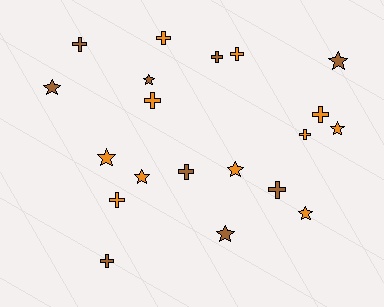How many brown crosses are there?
There are 5 brown crosses.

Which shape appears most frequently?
Cross, with 11 objects.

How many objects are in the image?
There are 20 objects.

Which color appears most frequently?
Orange, with 11 objects.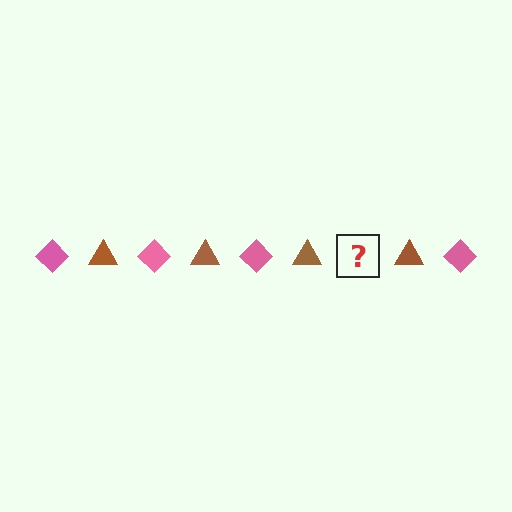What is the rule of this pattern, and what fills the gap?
The rule is that the pattern alternates between pink diamond and brown triangle. The gap should be filled with a pink diamond.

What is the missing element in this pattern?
The missing element is a pink diamond.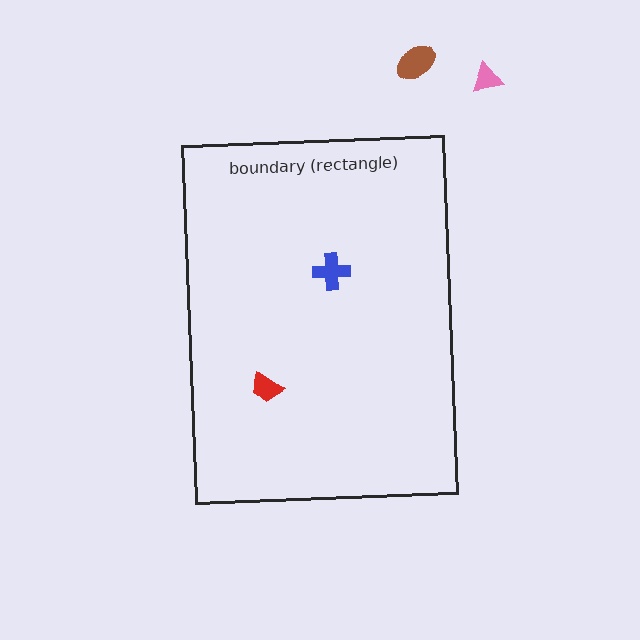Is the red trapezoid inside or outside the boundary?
Inside.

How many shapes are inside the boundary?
2 inside, 2 outside.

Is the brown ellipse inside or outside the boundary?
Outside.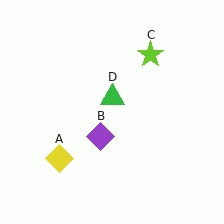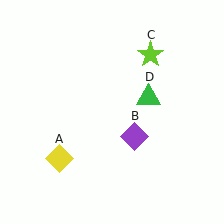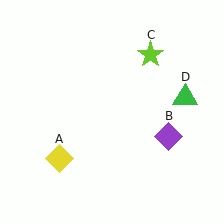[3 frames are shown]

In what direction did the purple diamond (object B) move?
The purple diamond (object B) moved right.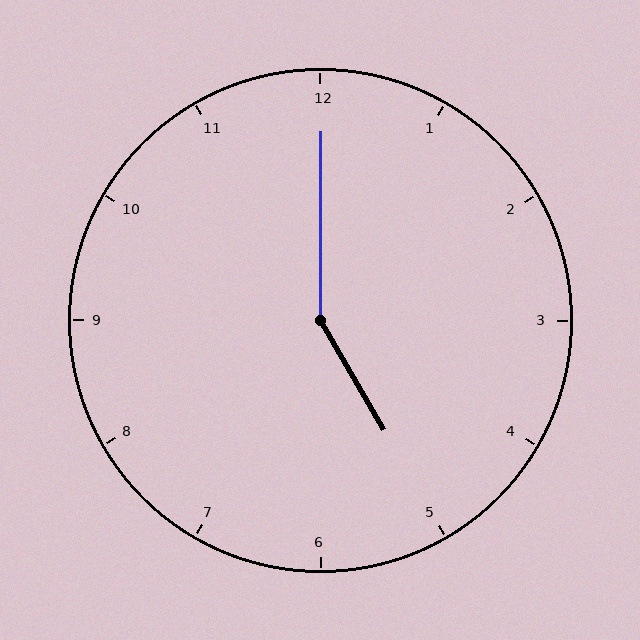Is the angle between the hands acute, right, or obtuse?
It is obtuse.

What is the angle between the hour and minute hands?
Approximately 150 degrees.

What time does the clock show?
5:00.